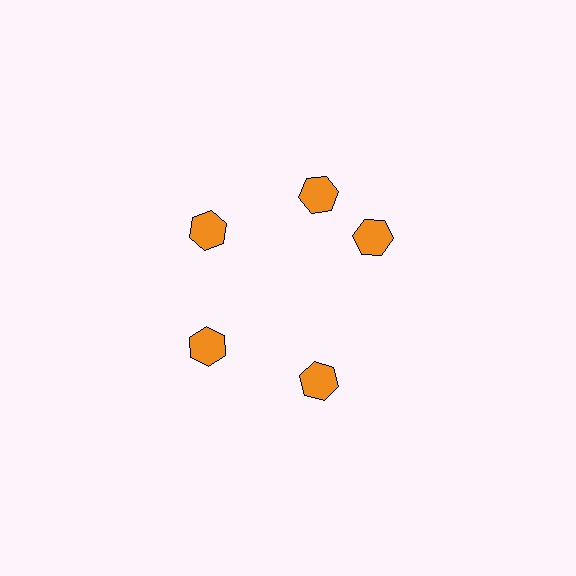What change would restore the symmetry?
The symmetry would be restored by rotating it back into even spacing with its neighbors so that all 5 hexagons sit at equal angles and equal distance from the center.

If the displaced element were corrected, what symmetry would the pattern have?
It would have 5-fold rotational symmetry — the pattern would map onto itself every 72 degrees.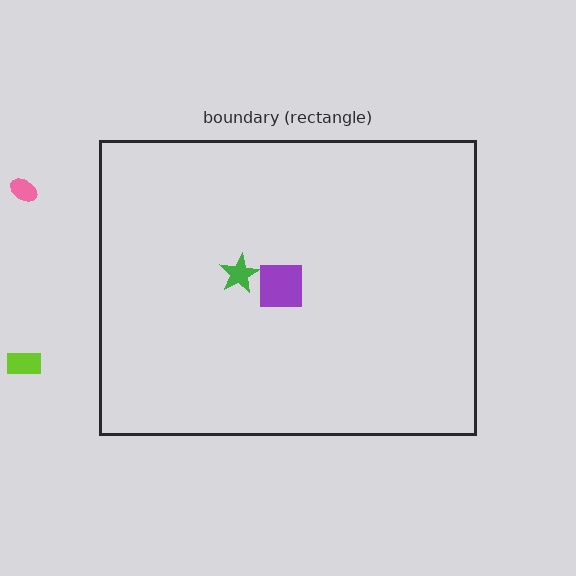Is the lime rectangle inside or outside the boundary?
Outside.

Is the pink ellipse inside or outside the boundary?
Outside.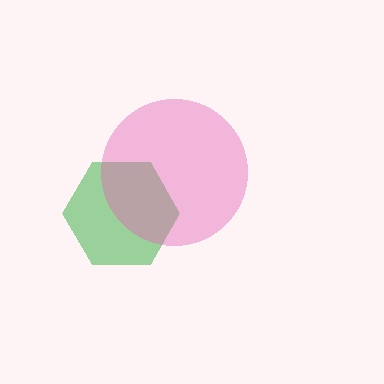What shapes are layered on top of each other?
The layered shapes are: a green hexagon, a pink circle.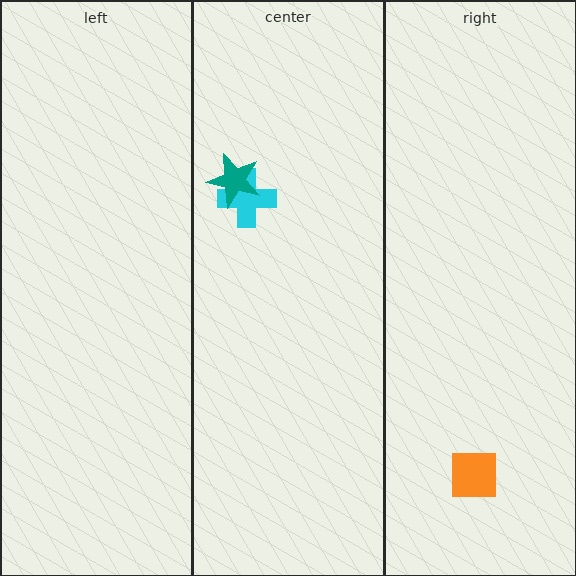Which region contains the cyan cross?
The center region.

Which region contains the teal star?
The center region.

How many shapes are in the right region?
1.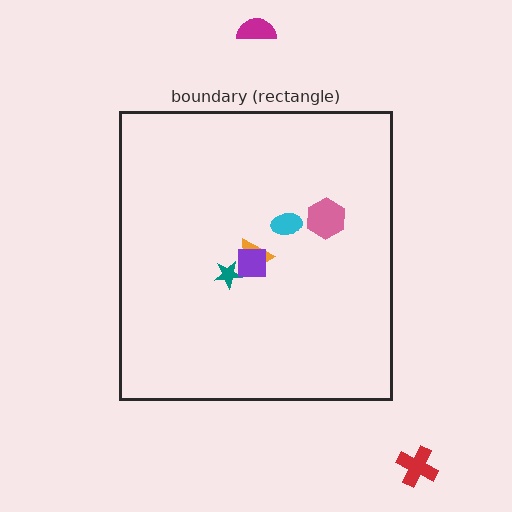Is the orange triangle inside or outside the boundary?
Inside.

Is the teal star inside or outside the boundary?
Inside.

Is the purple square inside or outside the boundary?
Inside.